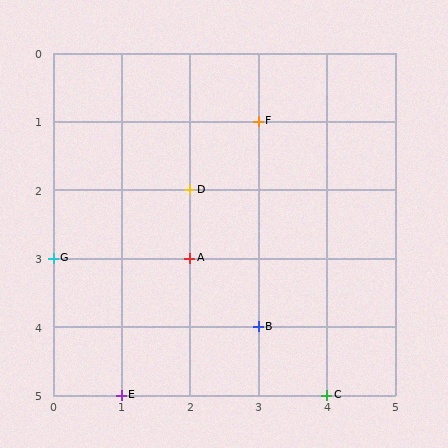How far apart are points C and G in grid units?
Points C and G are 4 columns and 2 rows apart (about 4.5 grid units diagonally).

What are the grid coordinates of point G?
Point G is at grid coordinates (0, 3).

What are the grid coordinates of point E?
Point E is at grid coordinates (1, 5).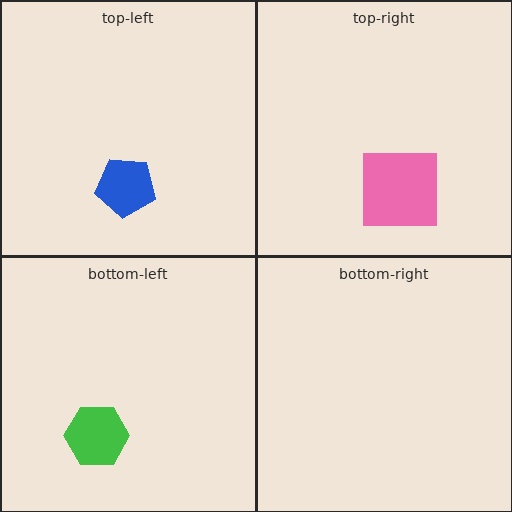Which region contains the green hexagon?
The bottom-left region.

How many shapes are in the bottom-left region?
1.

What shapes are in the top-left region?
The blue pentagon.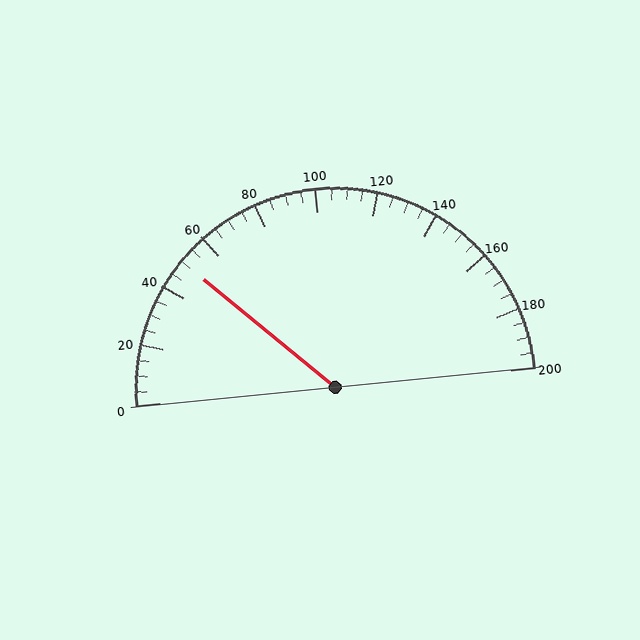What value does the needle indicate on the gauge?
The needle indicates approximately 50.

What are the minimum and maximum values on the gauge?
The gauge ranges from 0 to 200.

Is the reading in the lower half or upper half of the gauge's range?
The reading is in the lower half of the range (0 to 200).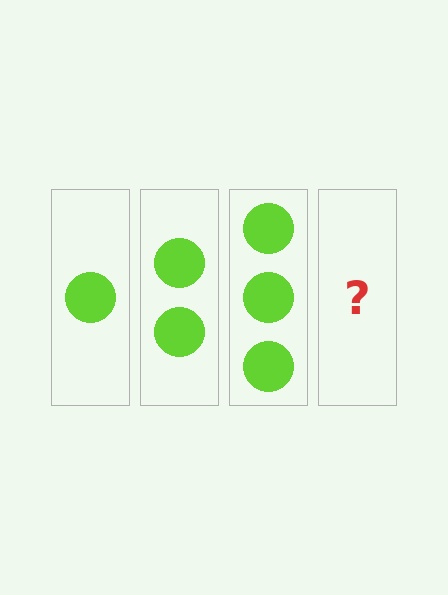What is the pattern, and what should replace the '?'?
The pattern is that each step adds one more circle. The '?' should be 4 circles.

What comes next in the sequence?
The next element should be 4 circles.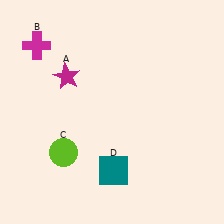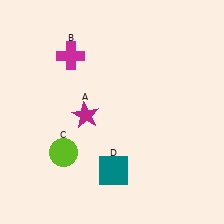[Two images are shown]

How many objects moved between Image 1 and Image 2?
2 objects moved between the two images.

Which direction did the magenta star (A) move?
The magenta star (A) moved down.